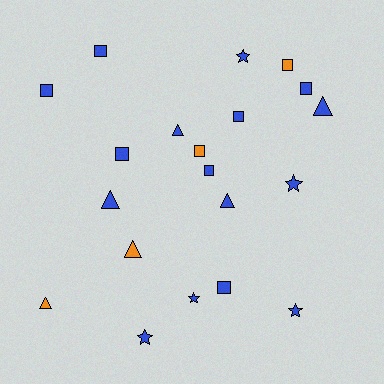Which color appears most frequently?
Blue, with 16 objects.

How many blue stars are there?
There are 5 blue stars.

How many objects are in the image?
There are 20 objects.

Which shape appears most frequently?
Square, with 9 objects.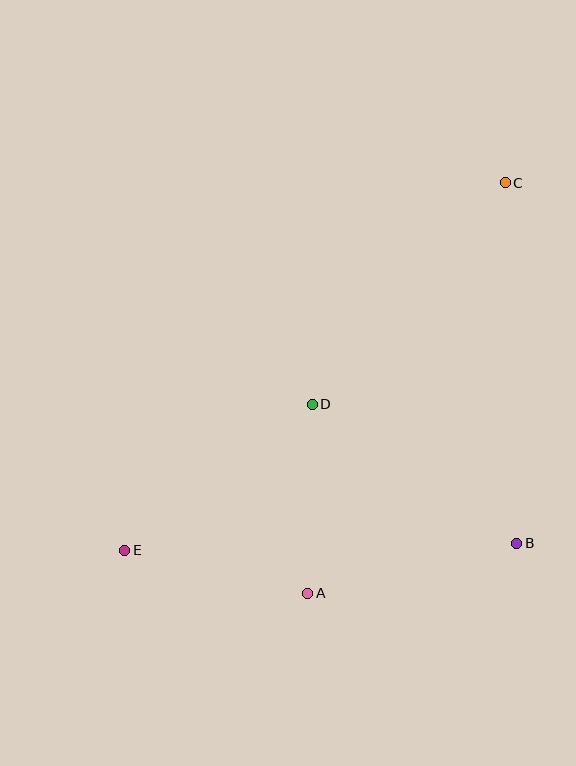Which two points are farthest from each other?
Points C and E are farthest from each other.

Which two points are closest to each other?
Points A and E are closest to each other.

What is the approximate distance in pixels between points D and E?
The distance between D and E is approximately 237 pixels.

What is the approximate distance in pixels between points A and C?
The distance between A and C is approximately 456 pixels.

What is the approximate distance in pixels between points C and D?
The distance between C and D is approximately 294 pixels.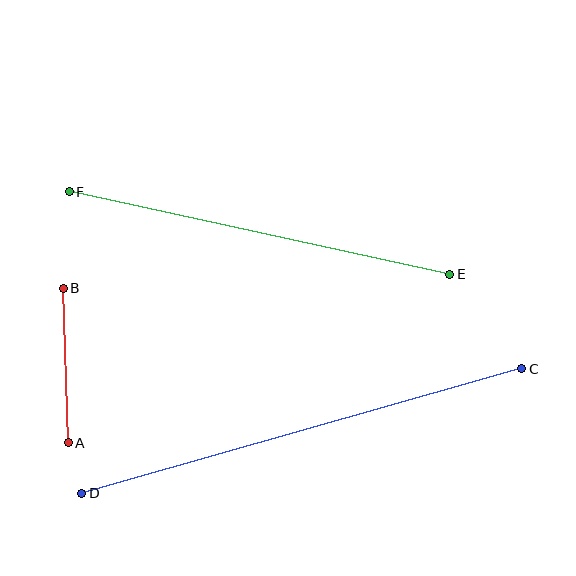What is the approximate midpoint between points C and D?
The midpoint is at approximately (302, 431) pixels.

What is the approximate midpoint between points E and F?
The midpoint is at approximately (260, 233) pixels.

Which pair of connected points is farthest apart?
Points C and D are farthest apart.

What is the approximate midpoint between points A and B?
The midpoint is at approximately (66, 366) pixels.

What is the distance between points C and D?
The distance is approximately 458 pixels.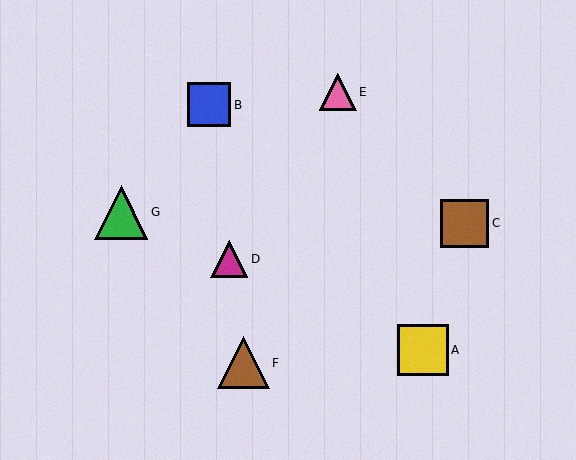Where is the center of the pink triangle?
The center of the pink triangle is at (338, 92).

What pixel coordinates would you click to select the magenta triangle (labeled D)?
Click at (229, 259) to select the magenta triangle D.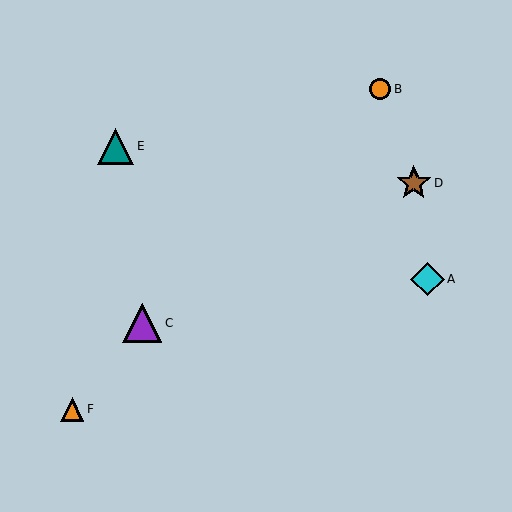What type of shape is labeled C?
Shape C is a purple triangle.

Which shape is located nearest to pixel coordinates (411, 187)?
The brown star (labeled D) at (414, 183) is nearest to that location.